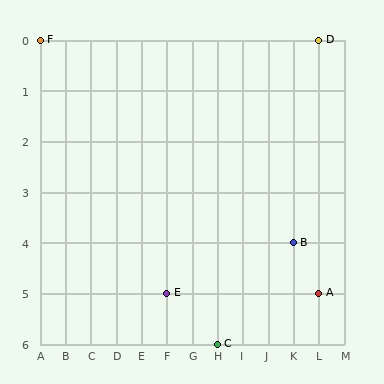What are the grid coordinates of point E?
Point E is at grid coordinates (F, 5).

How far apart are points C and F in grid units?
Points C and F are 7 columns and 6 rows apart (about 9.2 grid units diagonally).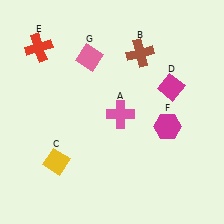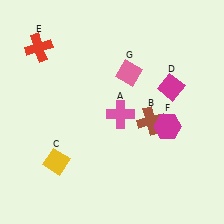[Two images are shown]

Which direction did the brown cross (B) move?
The brown cross (B) moved down.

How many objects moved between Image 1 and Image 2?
2 objects moved between the two images.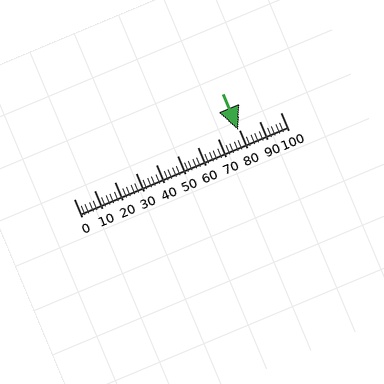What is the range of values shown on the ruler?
The ruler shows values from 0 to 100.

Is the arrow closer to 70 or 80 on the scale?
The arrow is closer to 80.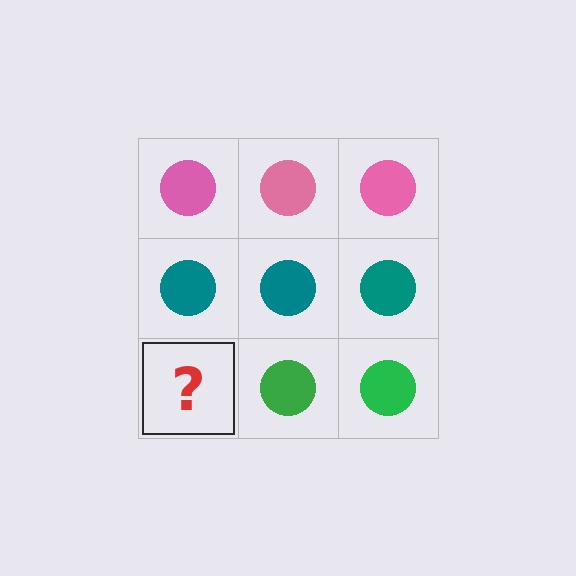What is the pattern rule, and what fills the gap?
The rule is that each row has a consistent color. The gap should be filled with a green circle.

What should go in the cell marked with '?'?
The missing cell should contain a green circle.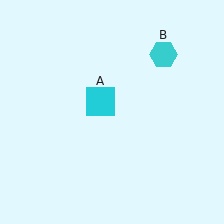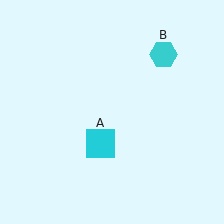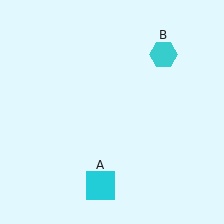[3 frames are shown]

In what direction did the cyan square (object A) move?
The cyan square (object A) moved down.